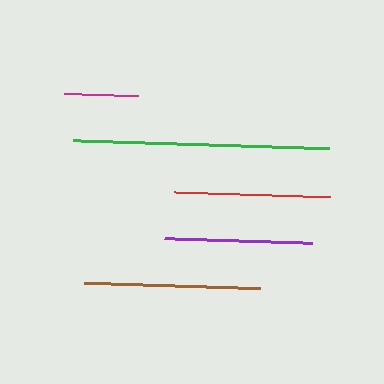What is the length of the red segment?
The red segment is approximately 156 pixels long.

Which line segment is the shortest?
The magenta line is the shortest at approximately 75 pixels.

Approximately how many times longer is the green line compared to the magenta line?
The green line is approximately 3.4 times the length of the magenta line.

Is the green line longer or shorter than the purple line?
The green line is longer than the purple line.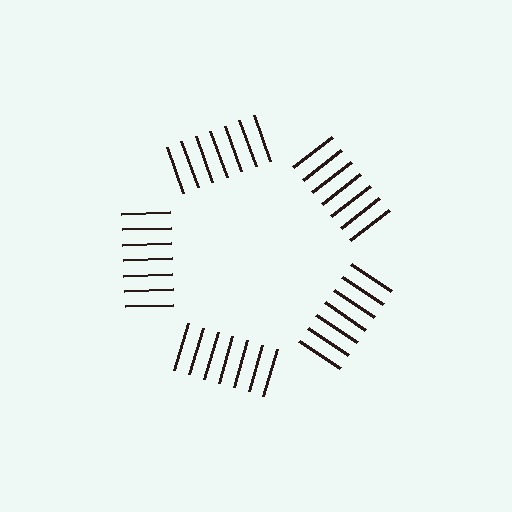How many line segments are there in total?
35 — 7 along each of the 5 edges.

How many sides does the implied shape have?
5 sides — the line-ends trace a pentagon.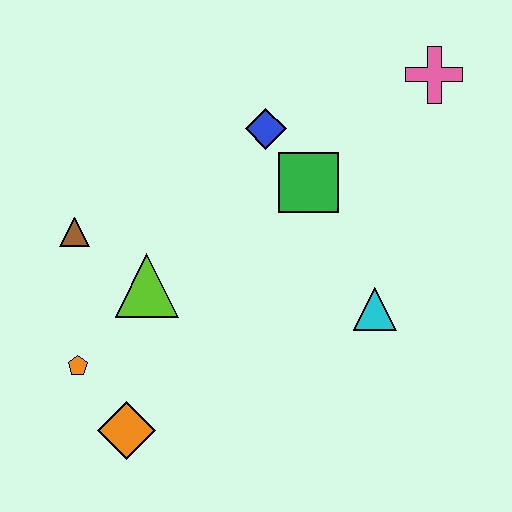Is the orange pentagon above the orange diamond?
Yes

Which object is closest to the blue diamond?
The green square is closest to the blue diamond.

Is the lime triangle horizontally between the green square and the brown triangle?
Yes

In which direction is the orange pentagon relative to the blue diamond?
The orange pentagon is below the blue diamond.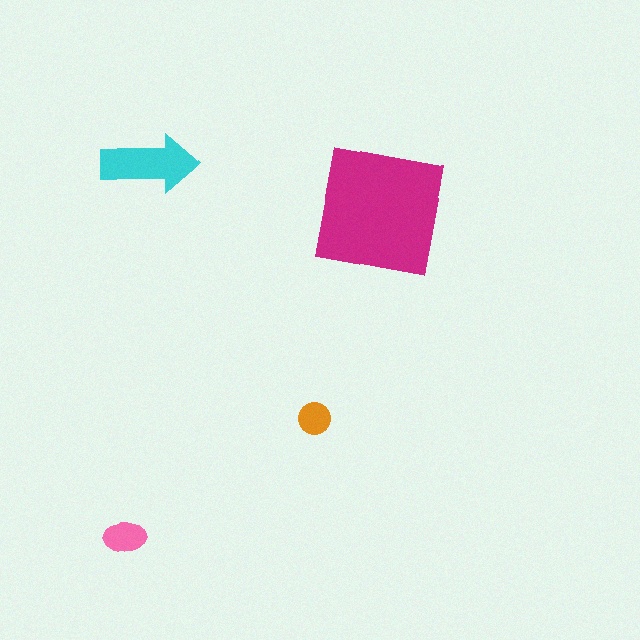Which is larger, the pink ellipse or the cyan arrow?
The cyan arrow.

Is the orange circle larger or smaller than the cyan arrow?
Smaller.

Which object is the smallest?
The orange circle.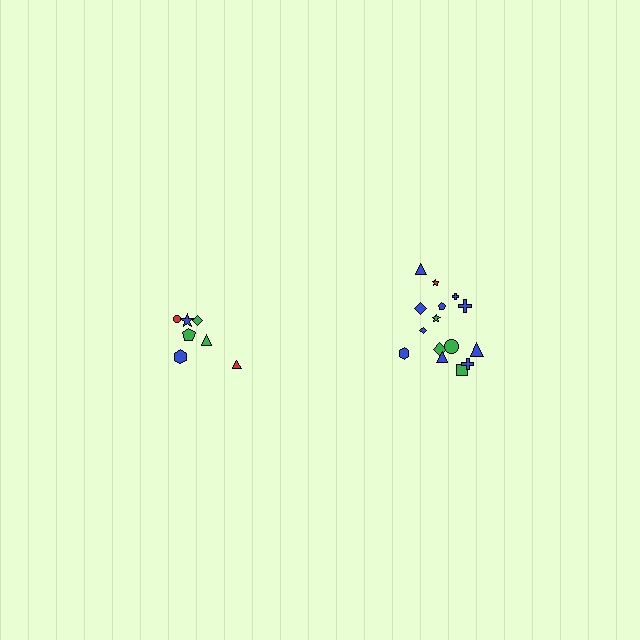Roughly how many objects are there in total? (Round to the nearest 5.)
Roughly 20 objects in total.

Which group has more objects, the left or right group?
The right group.